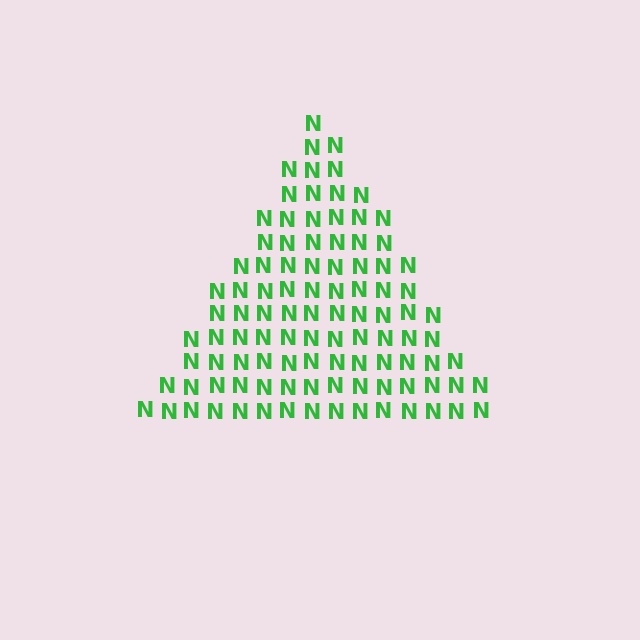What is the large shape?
The large shape is a triangle.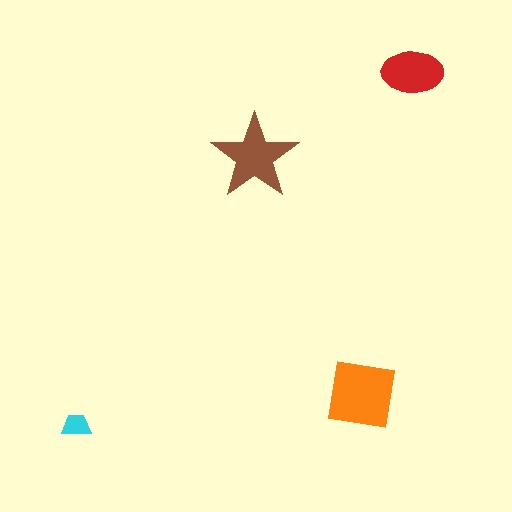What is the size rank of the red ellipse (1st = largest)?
3rd.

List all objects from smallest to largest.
The cyan trapezoid, the red ellipse, the brown star, the orange square.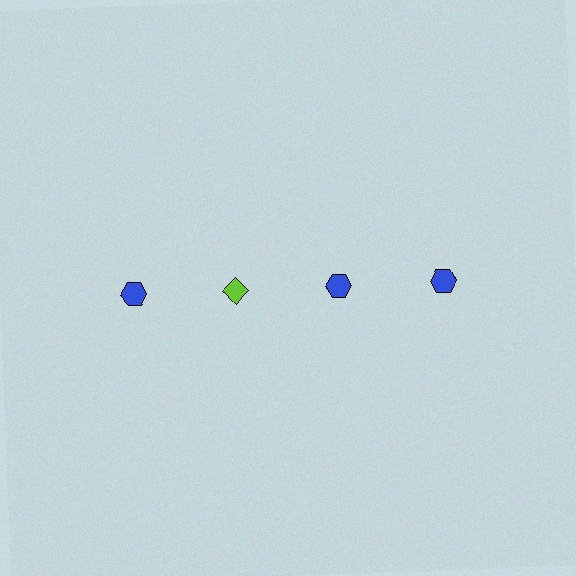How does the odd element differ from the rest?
It differs in both color (lime instead of blue) and shape (diamond instead of hexagon).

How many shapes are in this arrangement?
There are 4 shapes arranged in a grid pattern.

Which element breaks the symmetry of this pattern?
The lime diamond in the top row, second from left column breaks the symmetry. All other shapes are blue hexagons.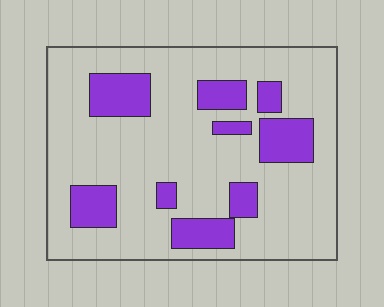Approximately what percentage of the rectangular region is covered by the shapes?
Approximately 20%.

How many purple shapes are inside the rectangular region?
9.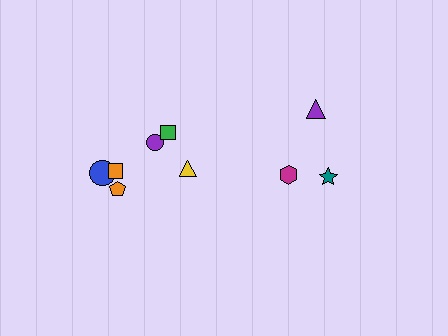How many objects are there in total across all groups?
There are 9 objects.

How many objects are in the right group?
There are 3 objects.